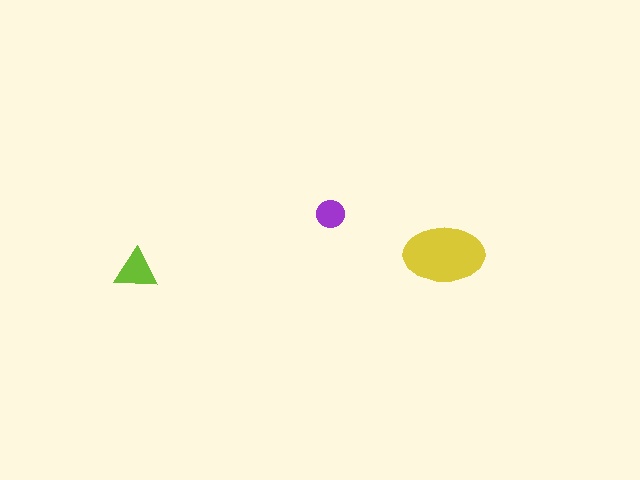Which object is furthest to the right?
The yellow ellipse is rightmost.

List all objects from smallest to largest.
The purple circle, the lime triangle, the yellow ellipse.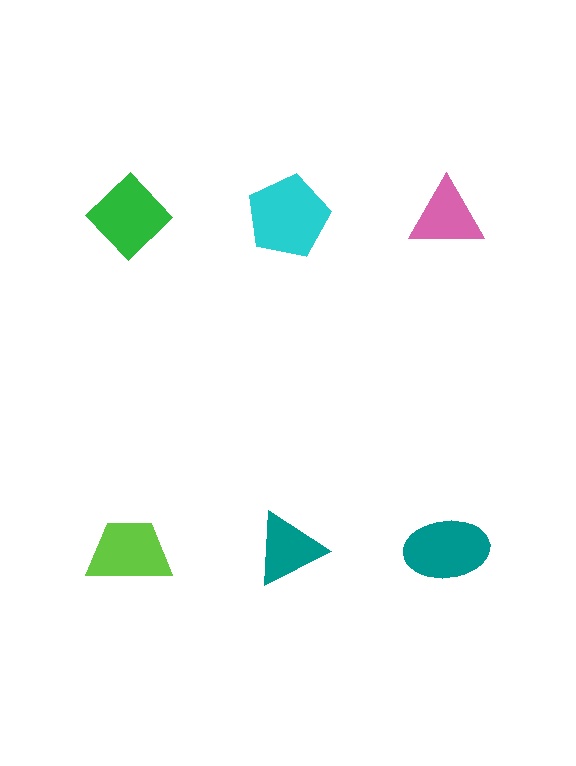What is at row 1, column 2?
A cyan pentagon.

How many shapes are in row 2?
3 shapes.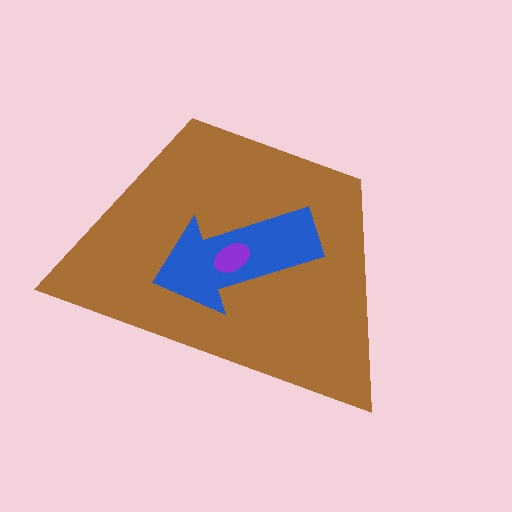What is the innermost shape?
The purple ellipse.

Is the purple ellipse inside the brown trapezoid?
Yes.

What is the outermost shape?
The brown trapezoid.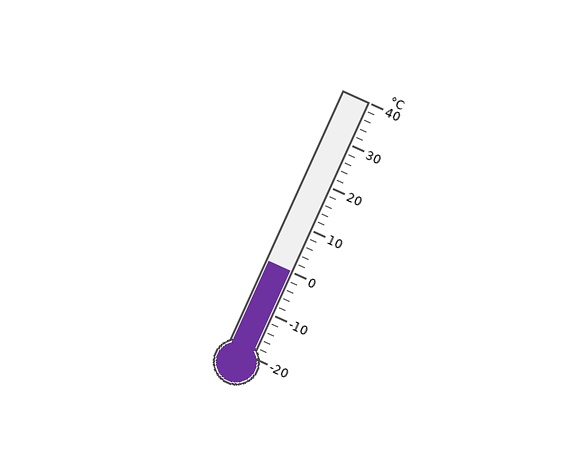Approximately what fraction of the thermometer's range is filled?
The thermometer is filled to approximately 35% of its range.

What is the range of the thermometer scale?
The thermometer scale ranges from -20°C to 40°C.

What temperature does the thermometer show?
The thermometer shows approximately 0°C.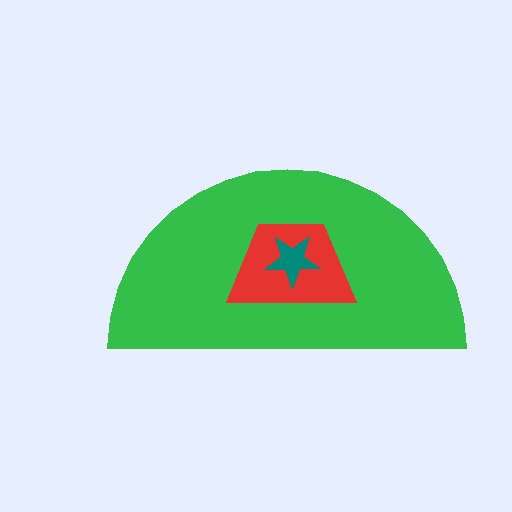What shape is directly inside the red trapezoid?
The teal star.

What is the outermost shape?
The green semicircle.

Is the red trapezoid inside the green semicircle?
Yes.